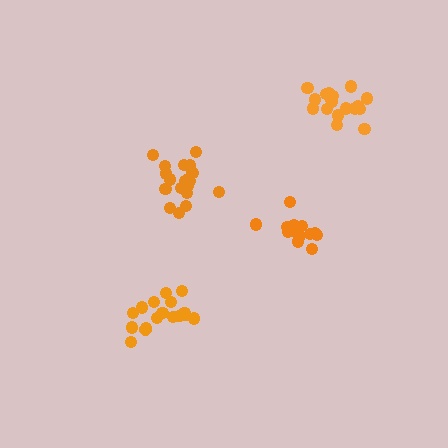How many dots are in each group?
Group 1: 19 dots, Group 2: 17 dots, Group 3: 18 dots, Group 4: 15 dots (69 total).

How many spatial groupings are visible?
There are 4 spatial groupings.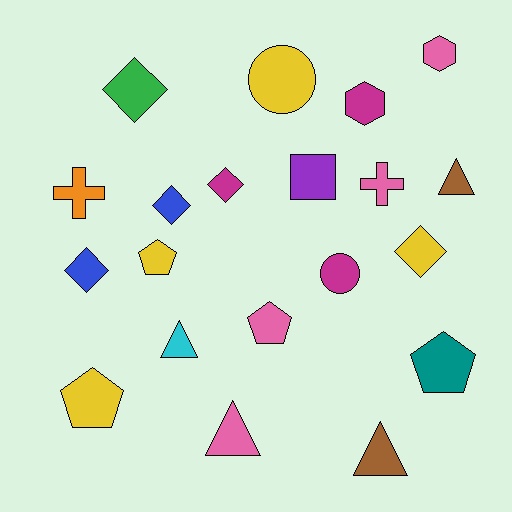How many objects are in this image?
There are 20 objects.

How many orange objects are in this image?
There is 1 orange object.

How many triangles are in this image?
There are 4 triangles.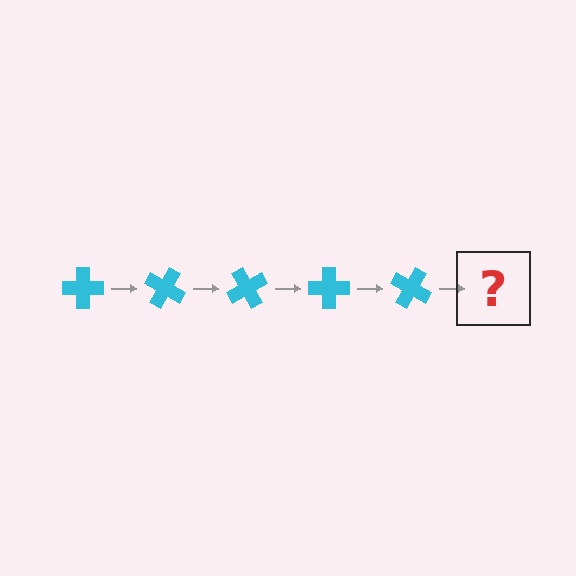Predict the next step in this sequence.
The next step is a cyan cross rotated 150 degrees.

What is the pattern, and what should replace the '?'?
The pattern is that the cross rotates 30 degrees each step. The '?' should be a cyan cross rotated 150 degrees.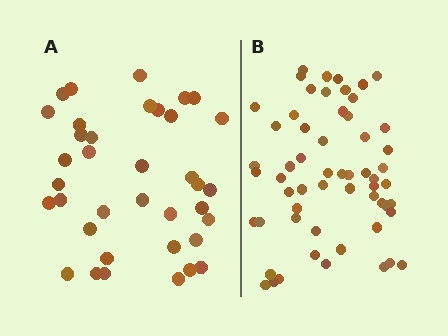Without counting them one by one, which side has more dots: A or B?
Region B (the right region) has more dots.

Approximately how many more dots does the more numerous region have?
Region B has approximately 20 more dots than region A.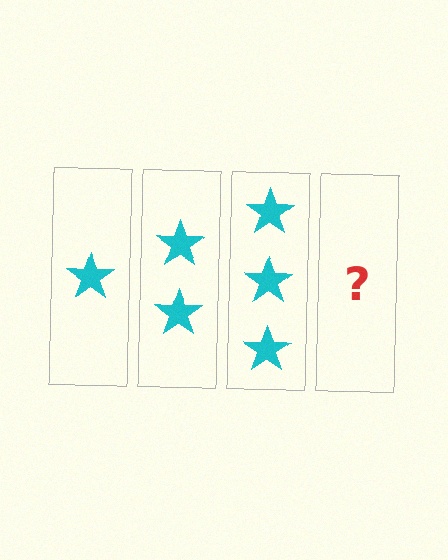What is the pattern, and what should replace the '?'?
The pattern is that each step adds one more star. The '?' should be 4 stars.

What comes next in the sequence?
The next element should be 4 stars.